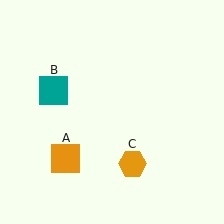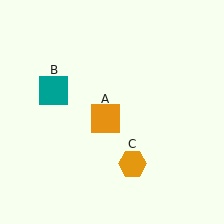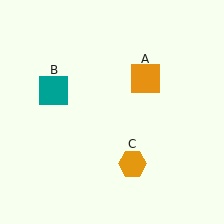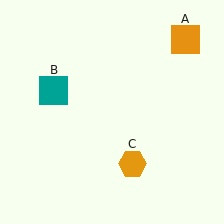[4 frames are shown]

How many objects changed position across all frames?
1 object changed position: orange square (object A).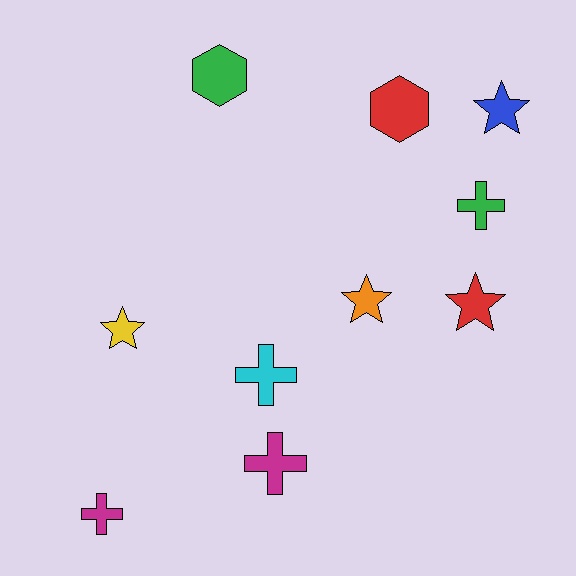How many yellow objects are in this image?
There is 1 yellow object.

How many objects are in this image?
There are 10 objects.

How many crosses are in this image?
There are 4 crosses.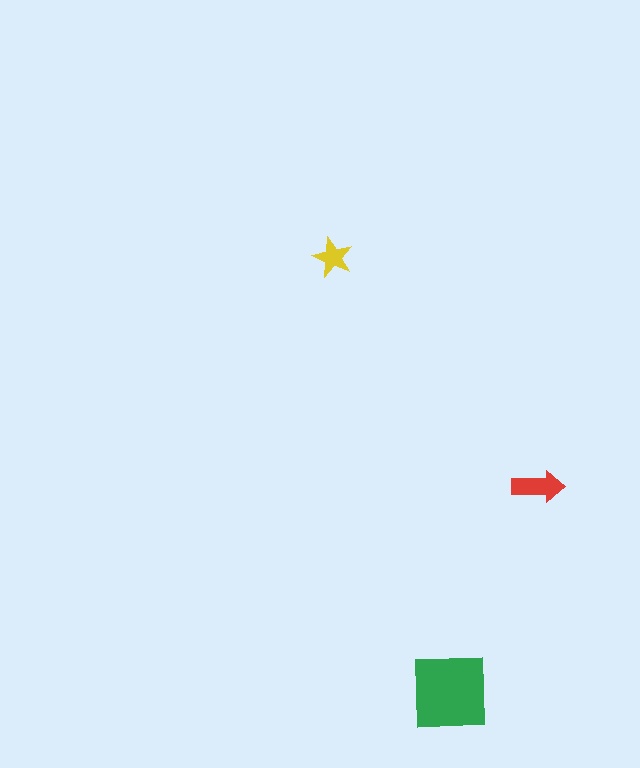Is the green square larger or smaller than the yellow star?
Larger.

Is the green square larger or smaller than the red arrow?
Larger.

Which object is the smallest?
The yellow star.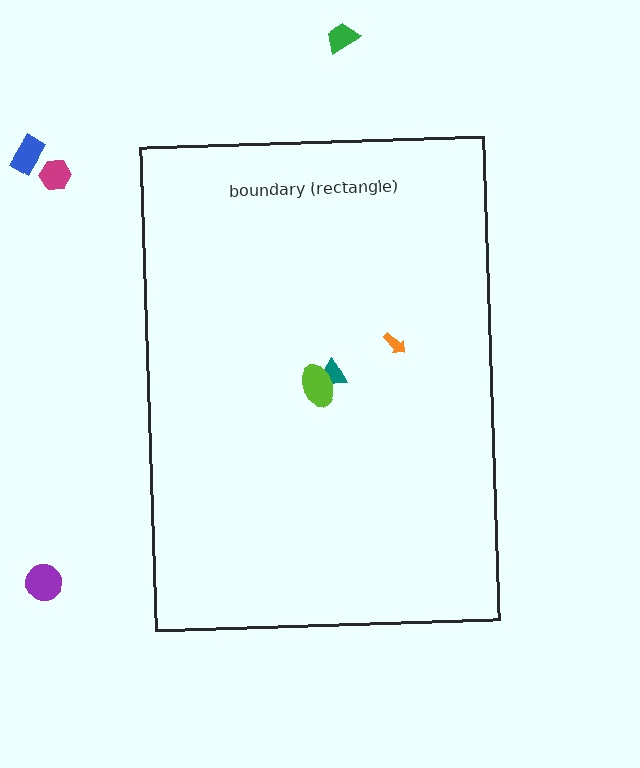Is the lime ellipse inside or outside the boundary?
Inside.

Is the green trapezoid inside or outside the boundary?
Outside.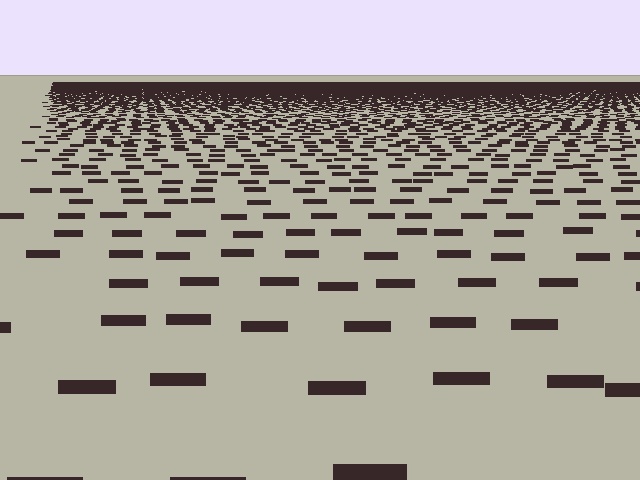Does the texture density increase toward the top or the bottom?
Density increases toward the top.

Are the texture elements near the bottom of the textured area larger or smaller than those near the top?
Larger. Near the bottom, elements are closer to the viewer and appear at a bigger on-screen size.